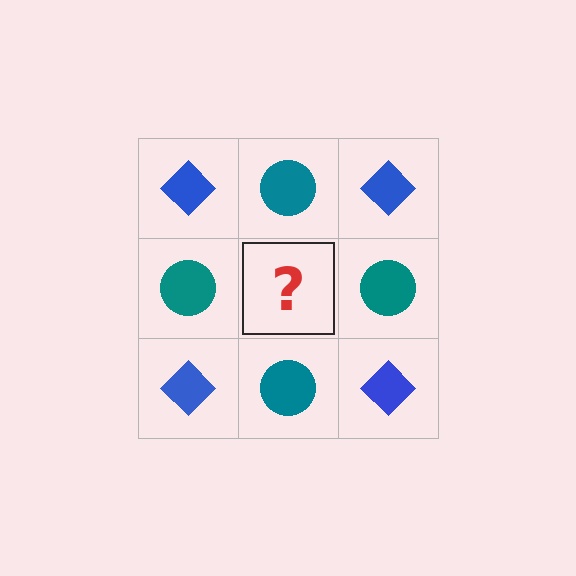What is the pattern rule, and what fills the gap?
The rule is that it alternates blue diamond and teal circle in a checkerboard pattern. The gap should be filled with a blue diamond.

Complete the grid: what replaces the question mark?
The question mark should be replaced with a blue diamond.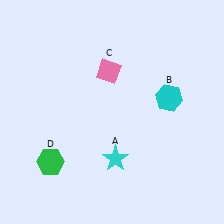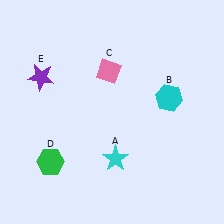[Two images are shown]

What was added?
A purple star (E) was added in Image 2.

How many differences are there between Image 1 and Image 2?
There is 1 difference between the two images.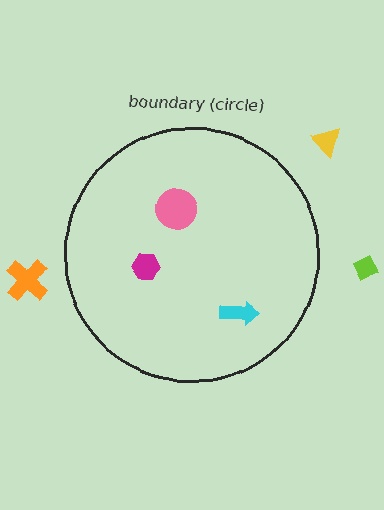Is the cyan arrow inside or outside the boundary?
Inside.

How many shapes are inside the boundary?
3 inside, 3 outside.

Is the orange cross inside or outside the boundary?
Outside.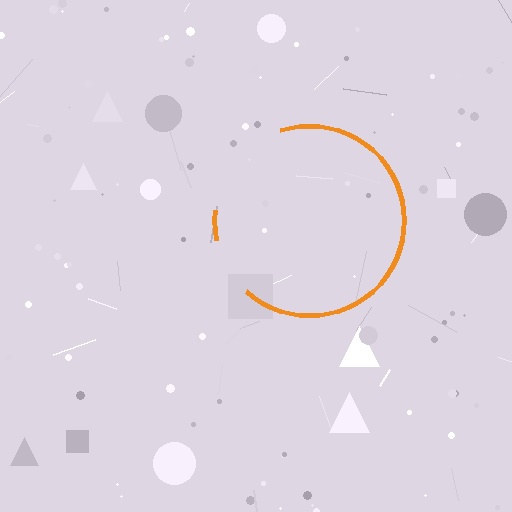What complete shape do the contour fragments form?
The contour fragments form a circle.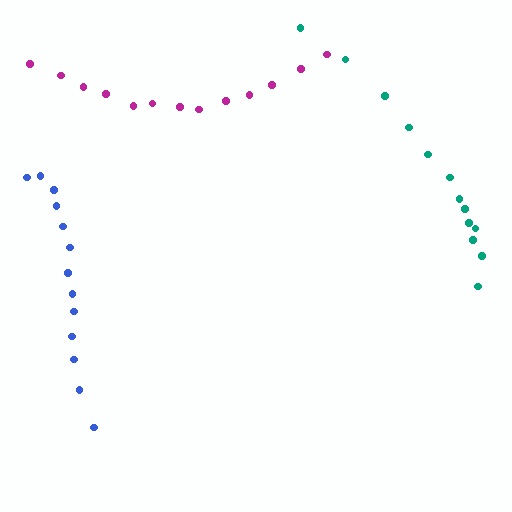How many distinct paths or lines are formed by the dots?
There are 3 distinct paths.